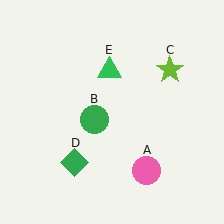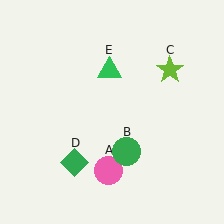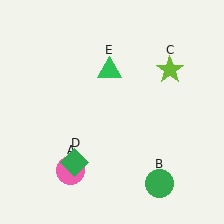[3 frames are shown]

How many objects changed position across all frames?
2 objects changed position: pink circle (object A), green circle (object B).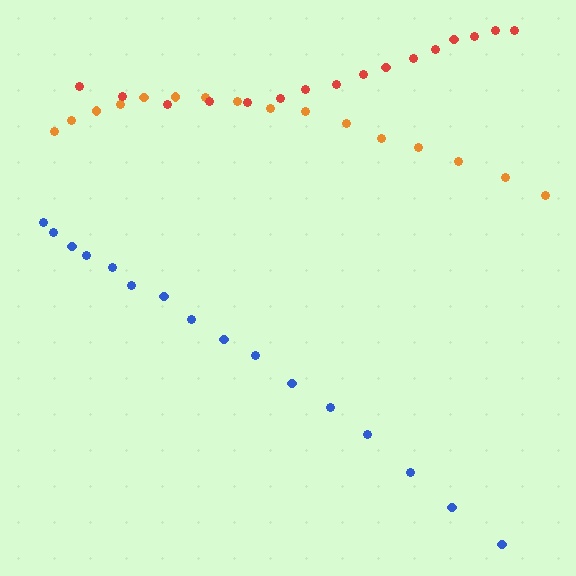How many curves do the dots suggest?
There are 3 distinct paths.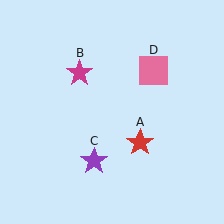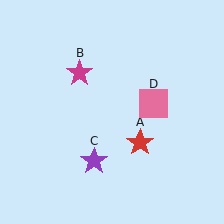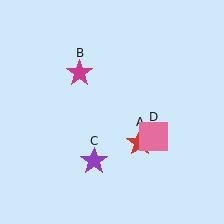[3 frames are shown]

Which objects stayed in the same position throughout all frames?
Red star (object A) and magenta star (object B) and purple star (object C) remained stationary.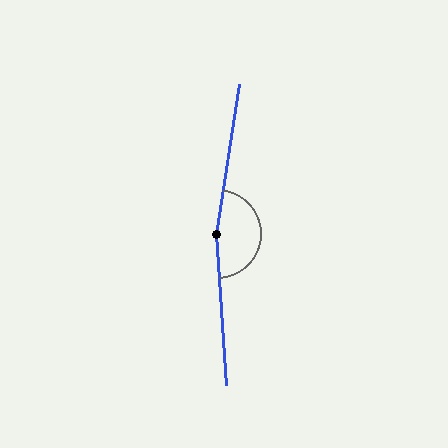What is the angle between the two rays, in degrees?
Approximately 167 degrees.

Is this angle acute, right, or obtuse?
It is obtuse.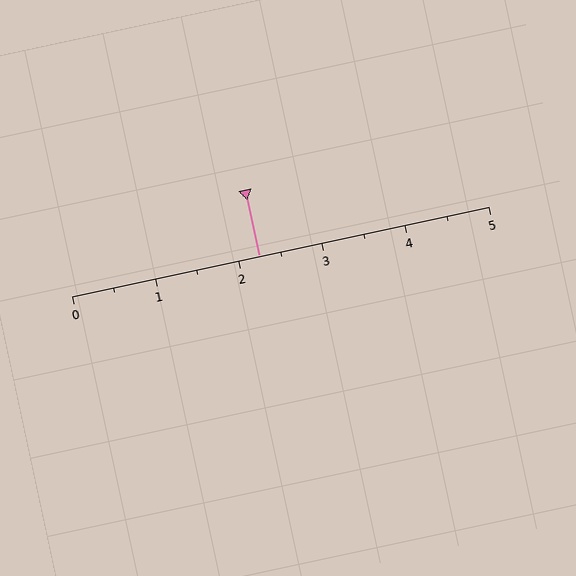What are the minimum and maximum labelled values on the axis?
The axis runs from 0 to 5.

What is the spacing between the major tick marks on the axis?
The major ticks are spaced 1 apart.